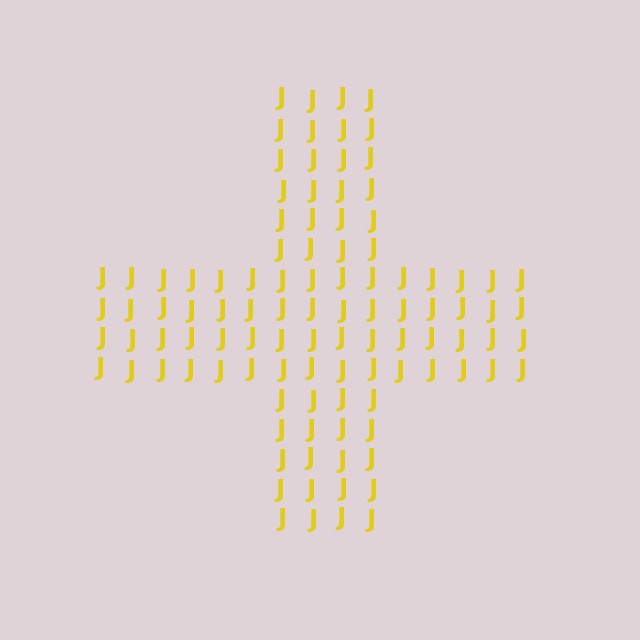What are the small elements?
The small elements are letter J's.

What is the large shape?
The large shape is a cross.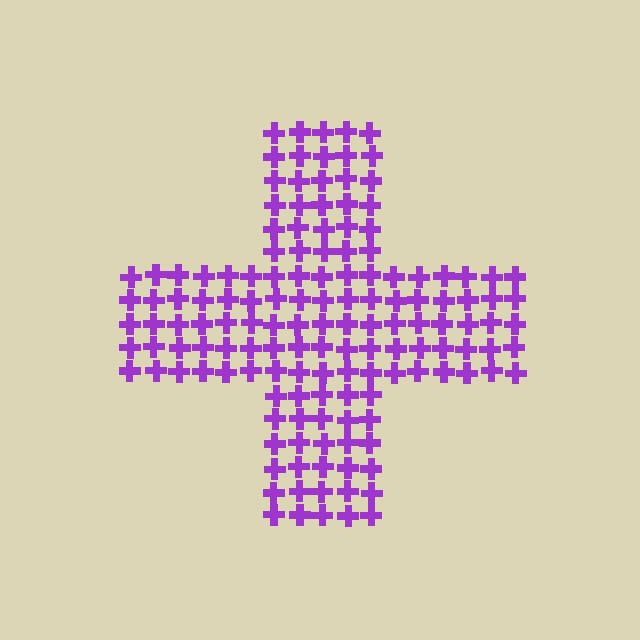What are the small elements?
The small elements are crosses.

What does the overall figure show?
The overall figure shows a cross.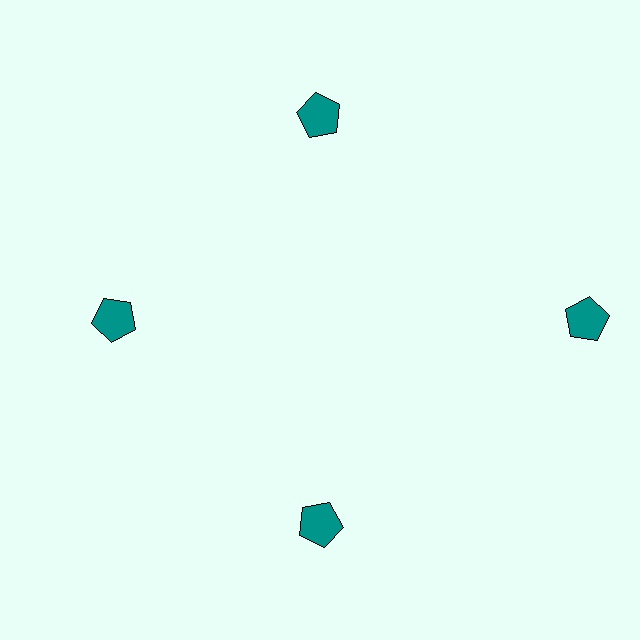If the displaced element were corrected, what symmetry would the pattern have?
It would have 4-fold rotational symmetry — the pattern would map onto itself every 90 degrees.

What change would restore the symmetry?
The symmetry would be restored by moving it inward, back onto the ring so that all 4 pentagons sit at equal angles and equal distance from the center.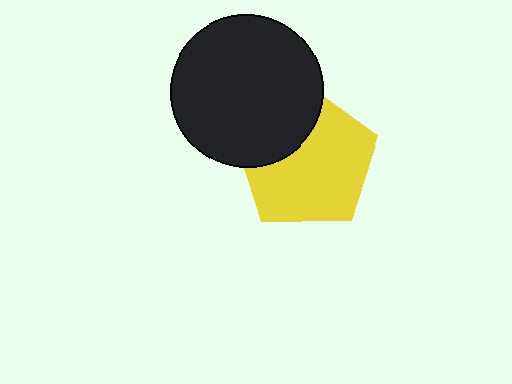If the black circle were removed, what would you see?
You would see the complete yellow pentagon.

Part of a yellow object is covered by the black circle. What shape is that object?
It is a pentagon.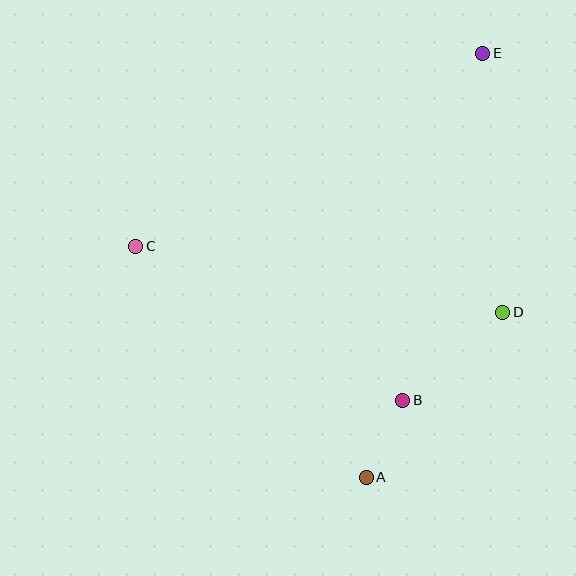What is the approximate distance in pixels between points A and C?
The distance between A and C is approximately 326 pixels.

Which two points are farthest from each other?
Points A and E are farthest from each other.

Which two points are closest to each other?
Points A and B are closest to each other.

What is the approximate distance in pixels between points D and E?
The distance between D and E is approximately 260 pixels.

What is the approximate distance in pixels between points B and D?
The distance between B and D is approximately 133 pixels.